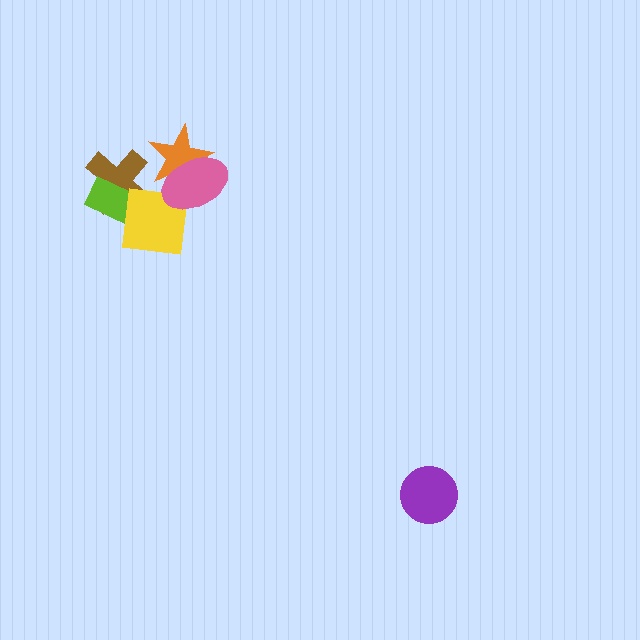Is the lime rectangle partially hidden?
Yes, it is partially covered by another shape.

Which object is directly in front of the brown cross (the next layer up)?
The lime rectangle is directly in front of the brown cross.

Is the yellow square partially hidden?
Yes, it is partially covered by another shape.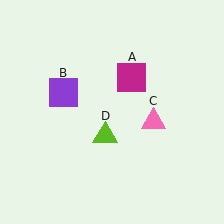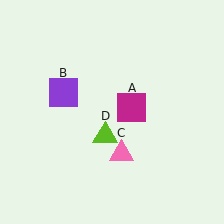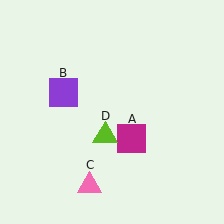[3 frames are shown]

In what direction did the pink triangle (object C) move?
The pink triangle (object C) moved down and to the left.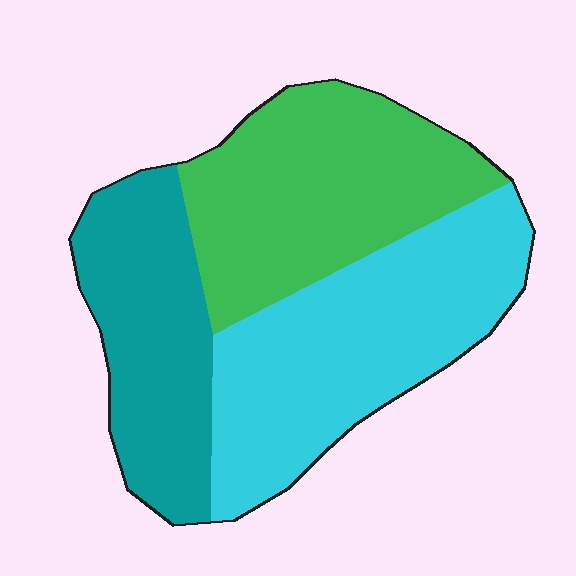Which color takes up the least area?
Teal, at roughly 25%.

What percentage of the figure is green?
Green takes up about one third (1/3) of the figure.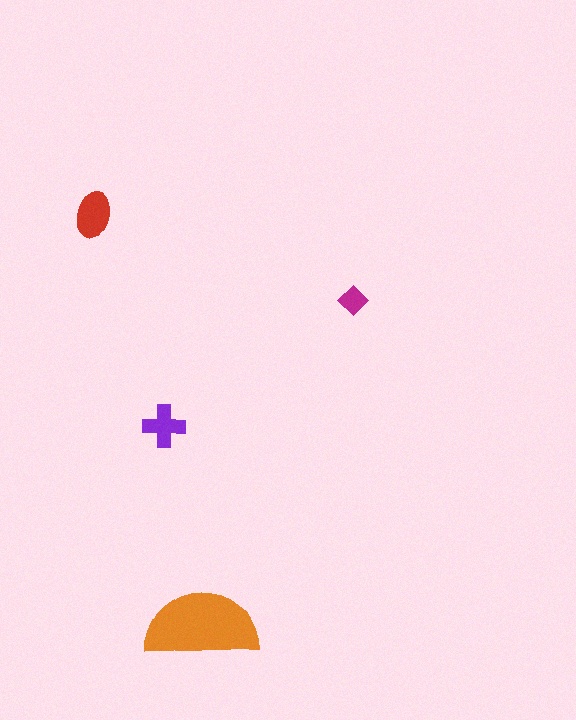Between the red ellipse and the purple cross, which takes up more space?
The red ellipse.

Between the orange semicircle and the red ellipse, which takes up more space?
The orange semicircle.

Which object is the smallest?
The magenta diamond.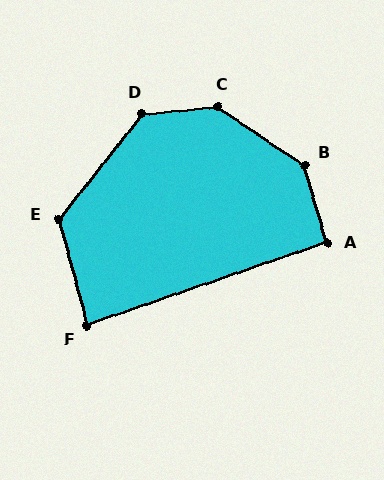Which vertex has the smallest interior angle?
F, at approximately 86 degrees.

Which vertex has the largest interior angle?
C, at approximately 141 degrees.